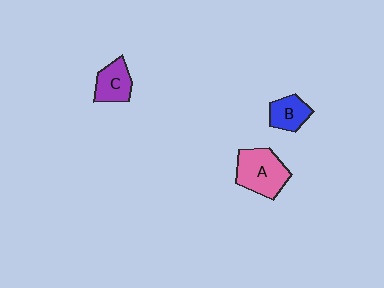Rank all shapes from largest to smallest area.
From largest to smallest: A (pink), C (purple), B (blue).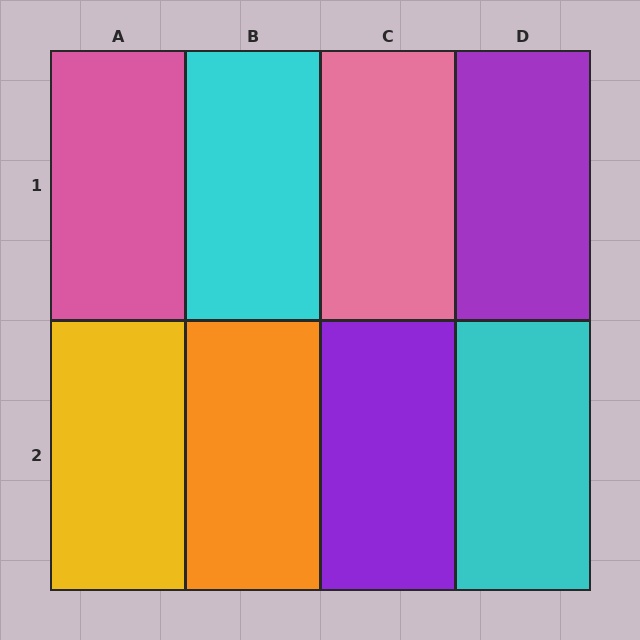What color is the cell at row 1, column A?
Pink.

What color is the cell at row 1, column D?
Purple.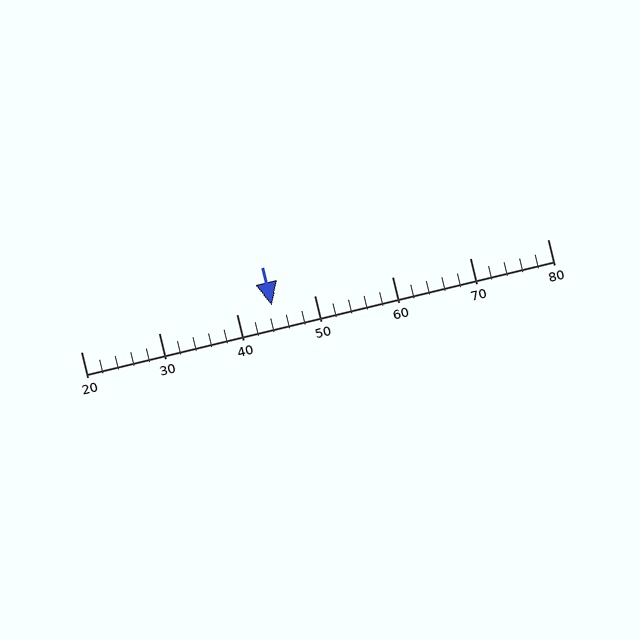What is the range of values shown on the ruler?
The ruler shows values from 20 to 80.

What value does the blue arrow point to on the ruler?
The blue arrow points to approximately 45.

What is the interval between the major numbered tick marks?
The major tick marks are spaced 10 units apart.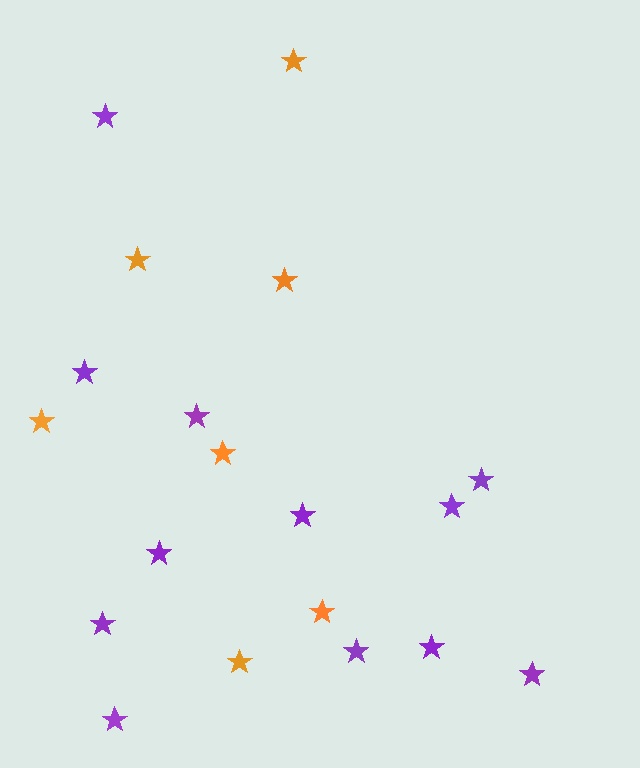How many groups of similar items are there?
There are 2 groups: one group of orange stars (7) and one group of purple stars (12).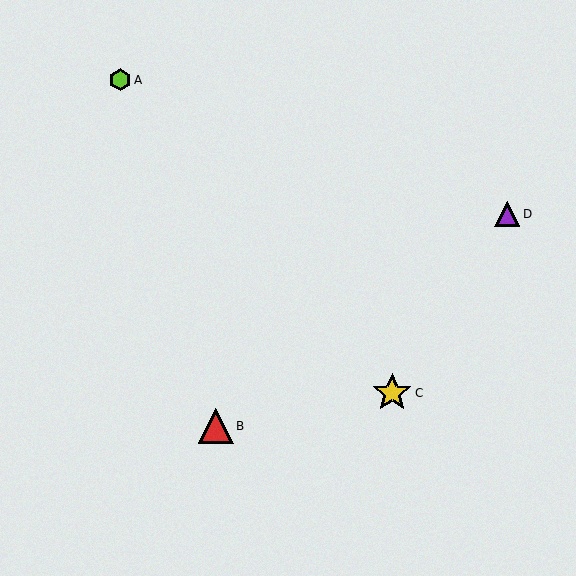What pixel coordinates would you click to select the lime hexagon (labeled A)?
Click at (120, 80) to select the lime hexagon A.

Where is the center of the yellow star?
The center of the yellow star is at (392, 393).